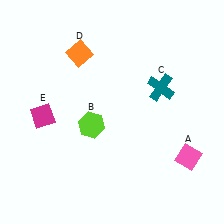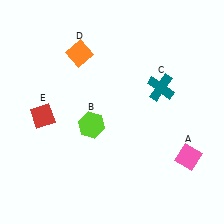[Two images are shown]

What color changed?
The diamond (E) changed from magenta in Image 1 to red in Image 2.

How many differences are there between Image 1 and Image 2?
There is 1 difference between the two images.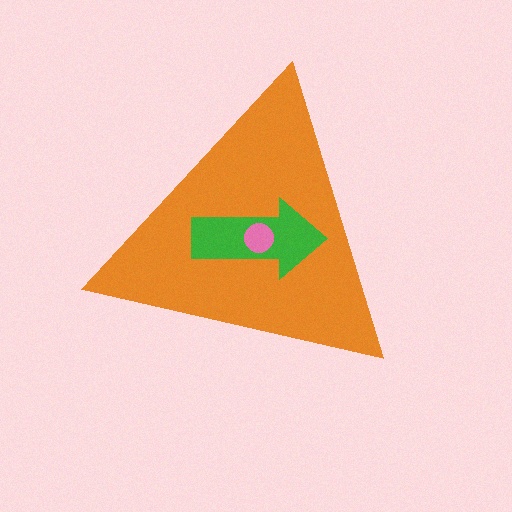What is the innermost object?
The pink circle.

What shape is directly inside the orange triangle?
The green arrow.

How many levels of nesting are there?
3.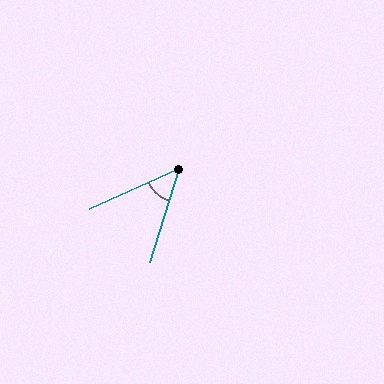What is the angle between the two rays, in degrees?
Approximately 49 degrees.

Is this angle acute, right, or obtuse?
It is acute.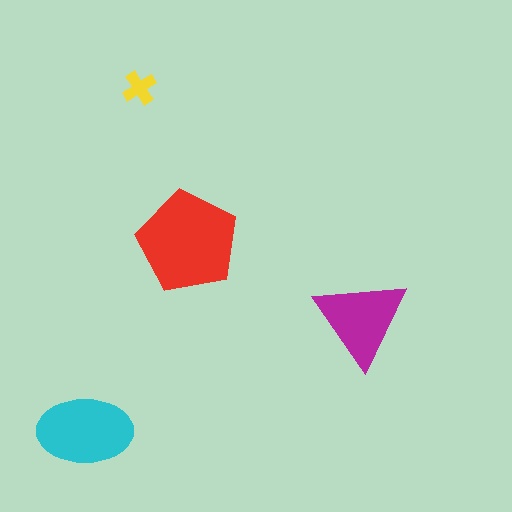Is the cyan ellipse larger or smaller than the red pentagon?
Smaller.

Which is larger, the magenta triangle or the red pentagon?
The red pentagon.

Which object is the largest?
The red pentagon.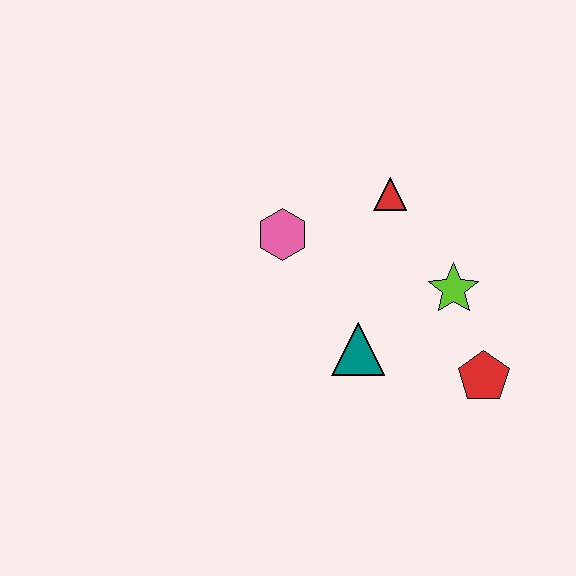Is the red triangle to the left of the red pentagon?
Yes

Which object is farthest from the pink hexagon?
The red pentagon is farthest from the pink hexagon.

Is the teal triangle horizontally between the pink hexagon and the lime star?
Yes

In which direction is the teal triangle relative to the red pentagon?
The teal triangle is to the left of the red pentagon.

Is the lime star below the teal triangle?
No